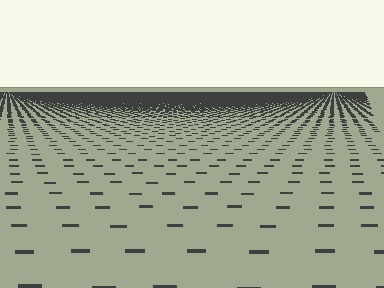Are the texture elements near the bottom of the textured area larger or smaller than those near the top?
Larger. Near the bottom, elements are closer to the viewer and appear at a bigger on-screen size.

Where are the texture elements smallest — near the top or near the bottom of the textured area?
Near the top.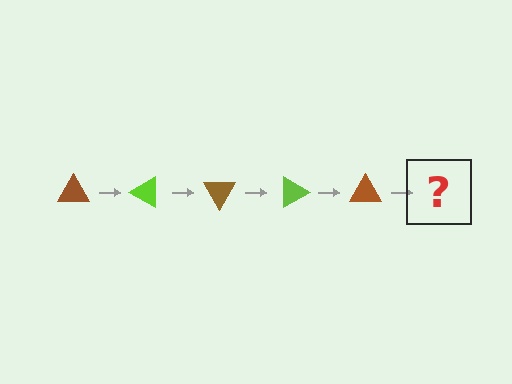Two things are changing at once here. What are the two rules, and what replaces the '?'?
The two rules are that it rotates 30 degrees each step and the color cycles through brown and lime. The '?' should be a lime triangle, rotated 150 degrees from the start.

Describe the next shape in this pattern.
It should be a lime triangle, rotated 150 degrees from the start.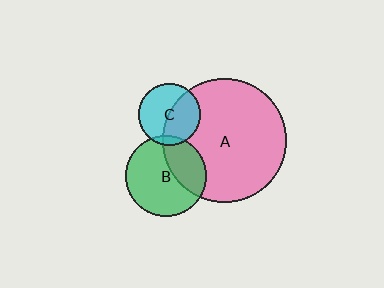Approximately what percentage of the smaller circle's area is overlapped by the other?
Approximately 10%.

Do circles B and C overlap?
Yes.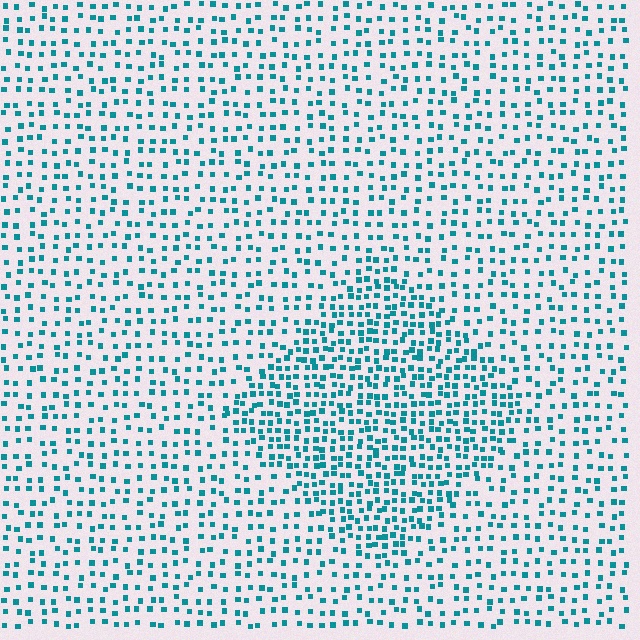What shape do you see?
I see a diamond.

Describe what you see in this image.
The image contains small teal elements arranged at two different densities. A diamond-shaped region is visible where the elements are more densely packed than the surrounding area.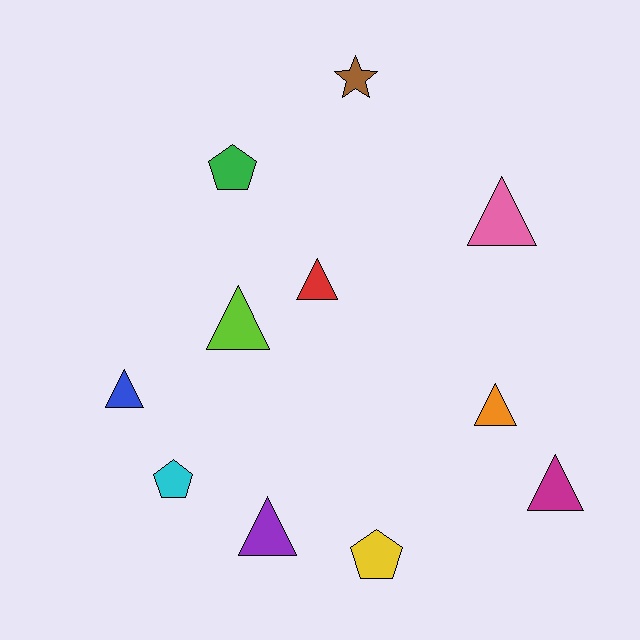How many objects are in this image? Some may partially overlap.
There are 11 objects.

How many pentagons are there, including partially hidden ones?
There are 3 pentagons.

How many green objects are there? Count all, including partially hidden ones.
There is 1 green object.